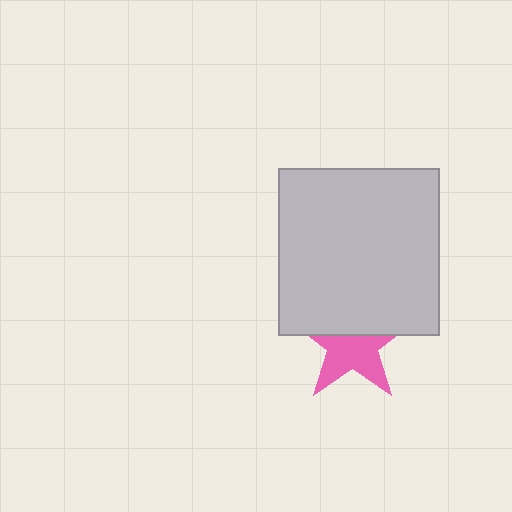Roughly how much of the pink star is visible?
About half of it is visible (roughly 56%).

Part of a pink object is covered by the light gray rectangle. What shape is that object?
It is a star.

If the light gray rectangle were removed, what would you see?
You would see the complete pink star.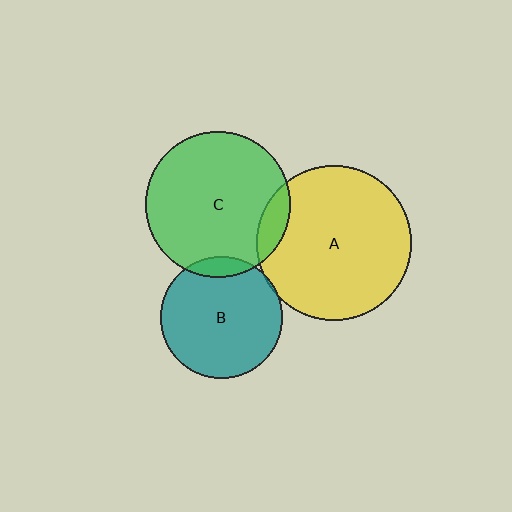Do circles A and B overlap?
Yes.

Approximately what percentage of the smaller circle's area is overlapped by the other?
Approximately 5%.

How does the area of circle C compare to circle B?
Approximately 1.4 times.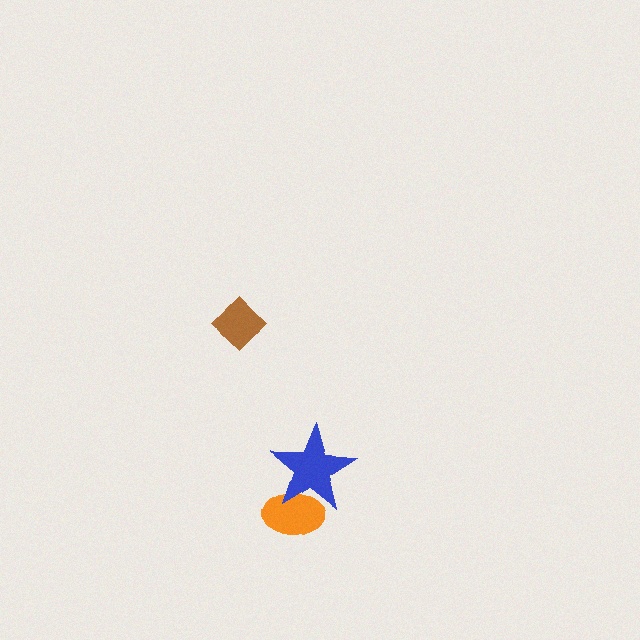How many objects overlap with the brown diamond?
0 objects overlap with the brown diamond.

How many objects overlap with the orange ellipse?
1 object overlaps with the orange ellipse.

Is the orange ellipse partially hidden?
Yes, it is partially covered by another shape.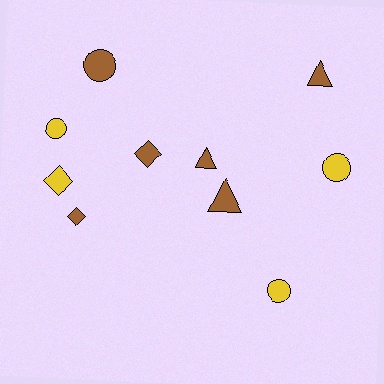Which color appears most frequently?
Brown, with 6 objects.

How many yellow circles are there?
There are 3 yellow circles.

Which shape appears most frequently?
Circle, with 4 objects.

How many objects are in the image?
There are 10 objects.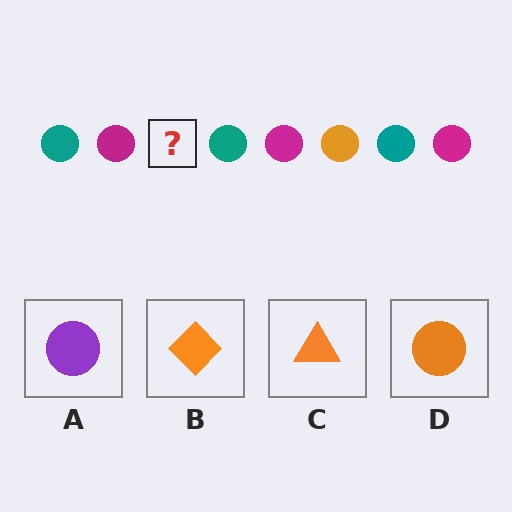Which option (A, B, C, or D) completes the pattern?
D.